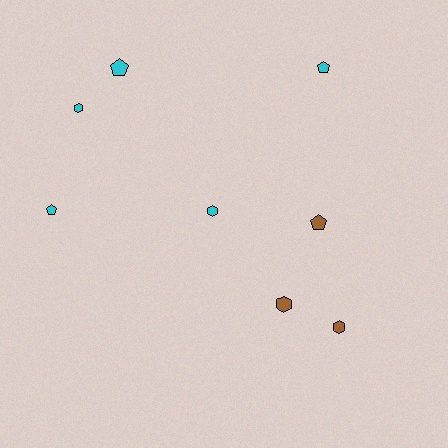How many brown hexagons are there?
There are 2 brown hexagons.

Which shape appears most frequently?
Pentagon, with 4 objects.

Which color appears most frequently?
Cyan, with 5 objects.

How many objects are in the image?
There are 8 objects.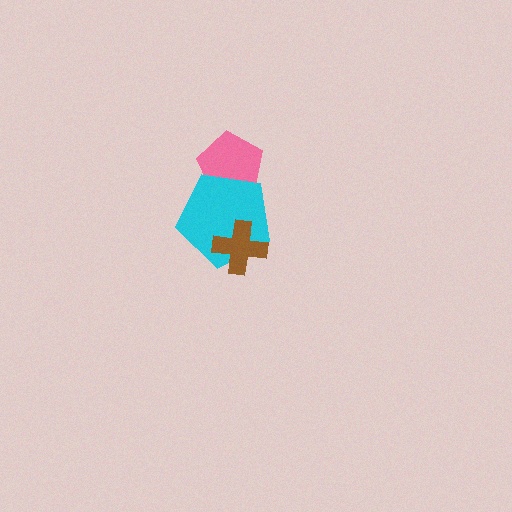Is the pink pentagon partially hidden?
Yes, it is partially covered by another shape.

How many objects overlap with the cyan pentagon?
2 objects overlap with the cyan pentagon.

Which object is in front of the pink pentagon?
The cyan pentagon is in front of the pink pentagon.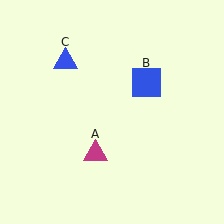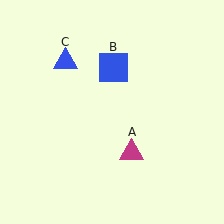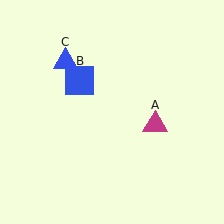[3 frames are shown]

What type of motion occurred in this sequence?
The magenta triangle (object A), blue square (object B) rotated counterclockwise around the center of the scene.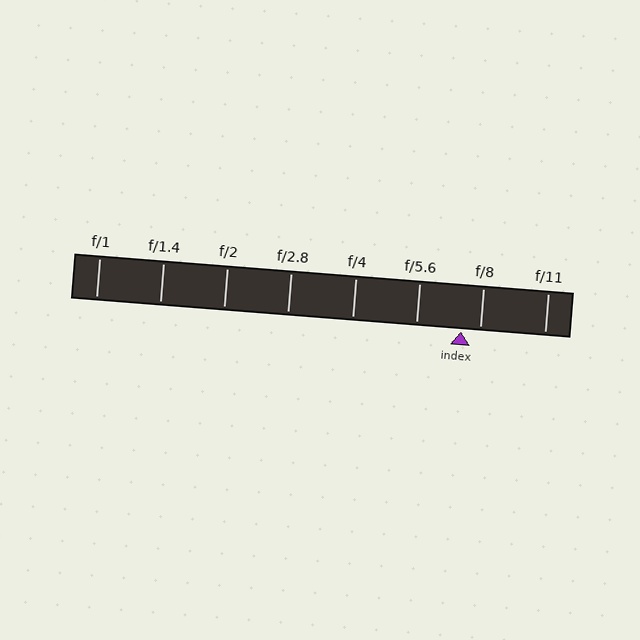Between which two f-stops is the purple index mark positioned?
The index mark is between f/5.6 and f/8.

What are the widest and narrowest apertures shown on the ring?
The widest aperture shown is f/1 and the narrowest is f/11.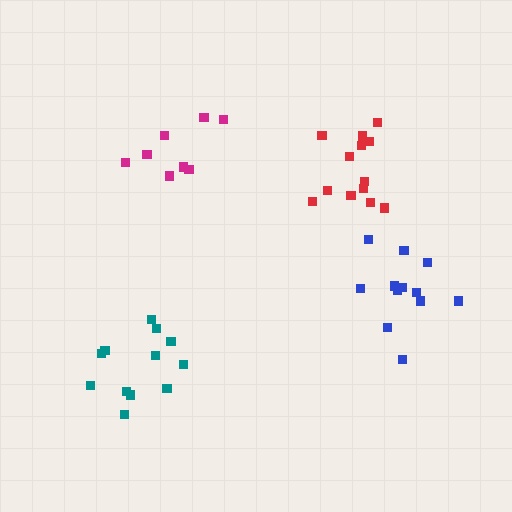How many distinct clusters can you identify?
There are 4 distinct clusters.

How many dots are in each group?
Group 1: 12 dots, Group 2: 13 dots, Group 3: 8 dots, Group 4: 12 dots (45 total).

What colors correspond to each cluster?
The clusters are colored: teal, red, magenta, blue.